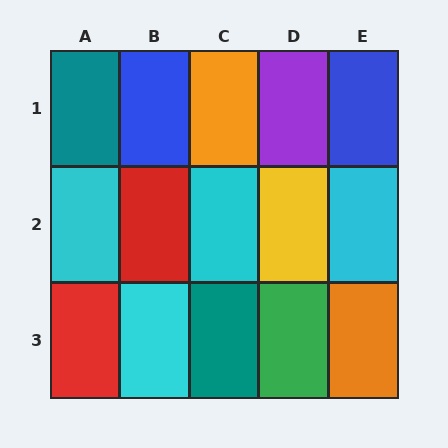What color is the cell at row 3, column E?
Orange.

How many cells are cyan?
4 cells are cyan.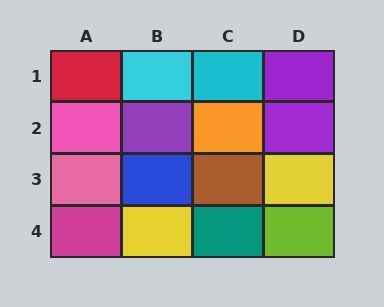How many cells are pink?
2 cells are pink.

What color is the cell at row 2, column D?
Purple.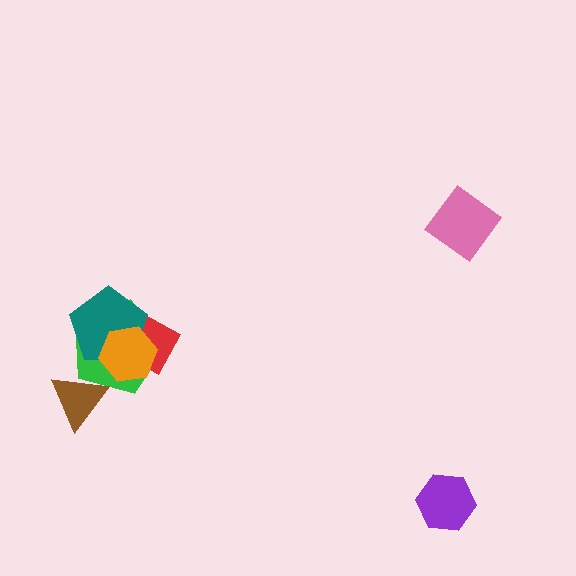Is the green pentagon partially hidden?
Yes, it is partially covered by another shape.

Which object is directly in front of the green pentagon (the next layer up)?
The red diamond is directly in front of the green pentagon.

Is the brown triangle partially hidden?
No, no other shape covers it.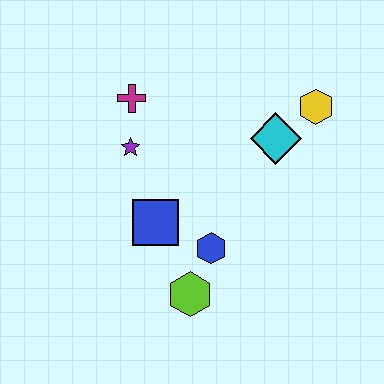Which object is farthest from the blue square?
The yellow hexagon is farthest from the blue square.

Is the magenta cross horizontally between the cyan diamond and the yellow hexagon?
No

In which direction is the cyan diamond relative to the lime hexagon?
The cyan diamond is above the lime hexagon.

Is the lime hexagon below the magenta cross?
Yes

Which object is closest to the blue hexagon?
The lime hexagon is closest to the blue hexagon.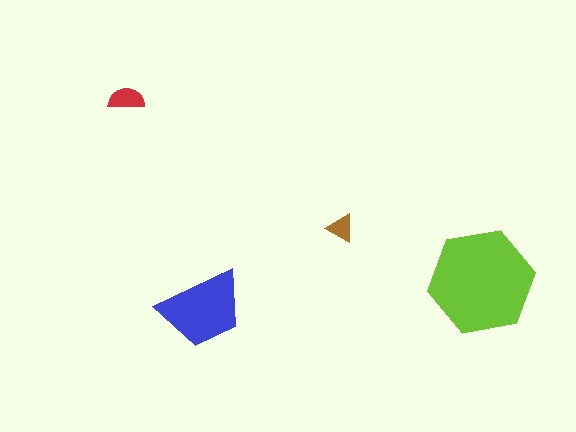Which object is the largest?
The lime hexagon.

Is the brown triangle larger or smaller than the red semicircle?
Smaller.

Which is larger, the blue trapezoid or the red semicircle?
The blue trapezoid.